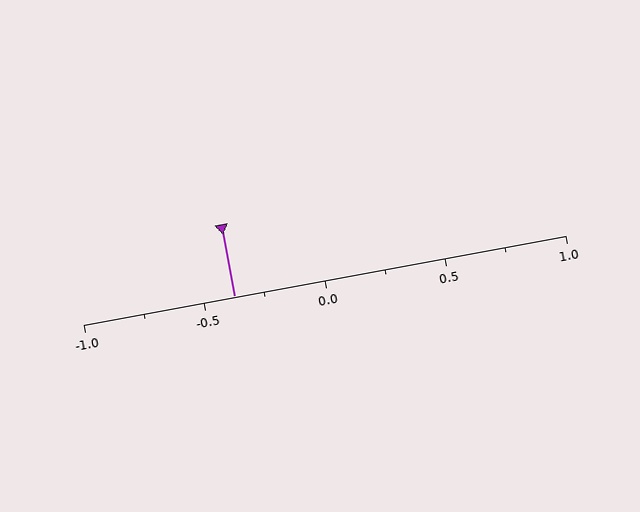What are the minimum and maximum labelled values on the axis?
The axis runs from -1.0 to 1.0.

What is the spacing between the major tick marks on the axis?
The major ticks are spaced 0.5 apart.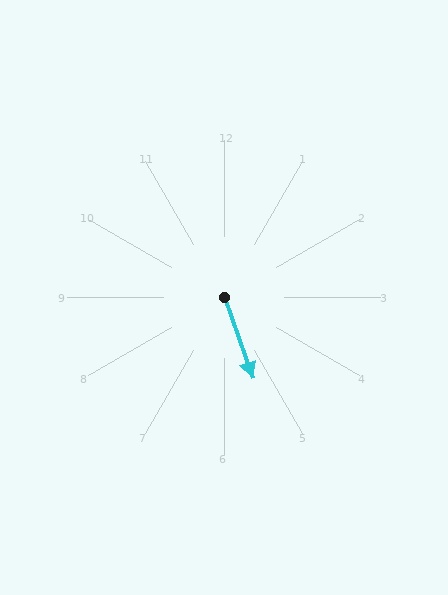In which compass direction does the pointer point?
South.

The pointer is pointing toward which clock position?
Roughly 5 o'clock.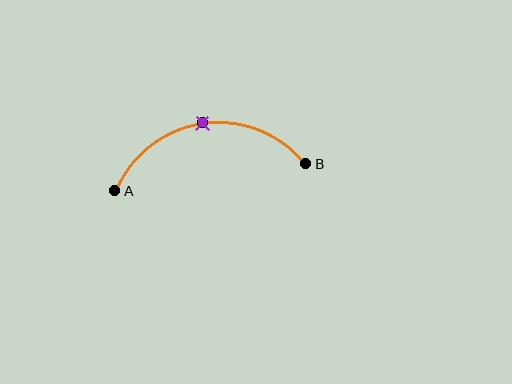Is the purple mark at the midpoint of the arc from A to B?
Yes. The purple mark lies on the arc at equal arc-length from both A and B — it is the arc midpoint.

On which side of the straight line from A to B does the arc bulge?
The arc bulges above the straight line connecting A and B.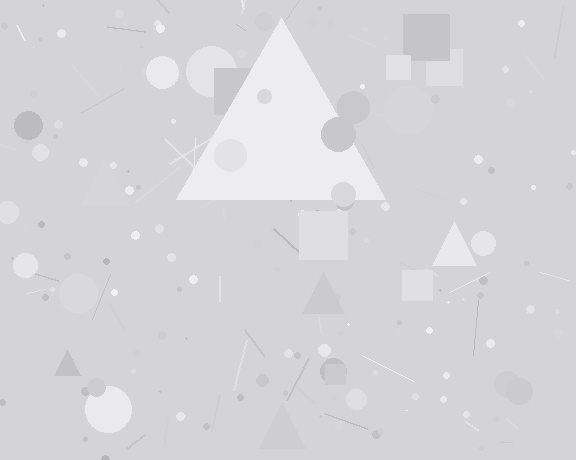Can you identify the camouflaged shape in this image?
The camouflaged shape is a triangle.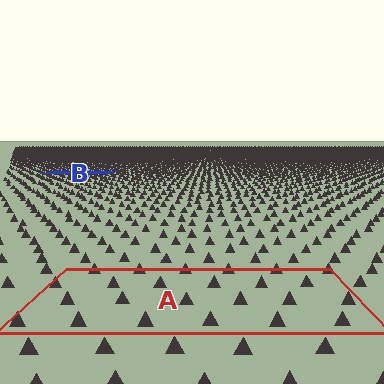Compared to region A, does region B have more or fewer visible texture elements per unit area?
Region B has more texture elements per unit area — they are packed more densely because it is farther away.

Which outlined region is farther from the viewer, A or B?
Region B is farther from the viewer — the texture elements inside it appear smaller and more densely packed.